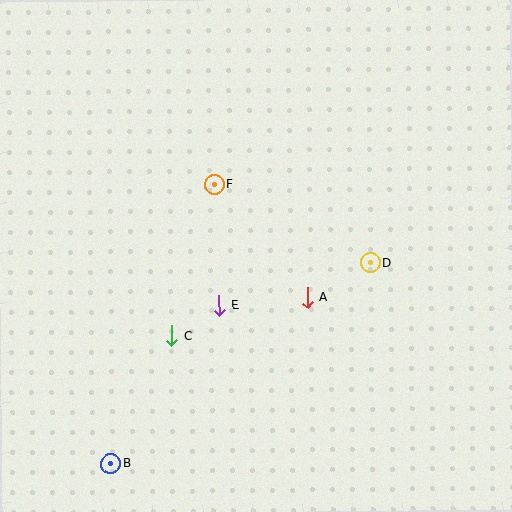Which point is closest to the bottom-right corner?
Point D is closest to the bottom-right corner.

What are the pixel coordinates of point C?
Point C is at (172, 336).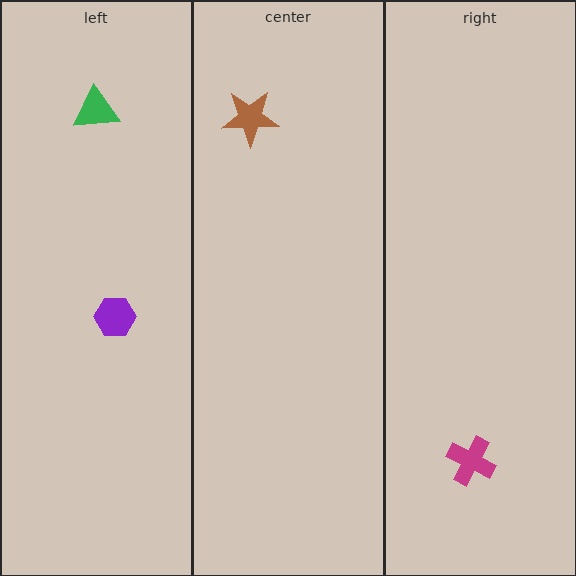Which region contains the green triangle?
The left region.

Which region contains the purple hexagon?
The left region.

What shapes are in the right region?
The magenta cross.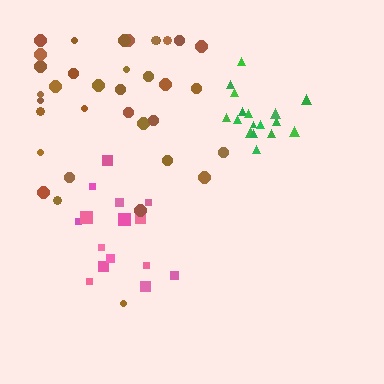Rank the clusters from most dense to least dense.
green, pink, brown.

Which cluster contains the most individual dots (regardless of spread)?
Brown (35).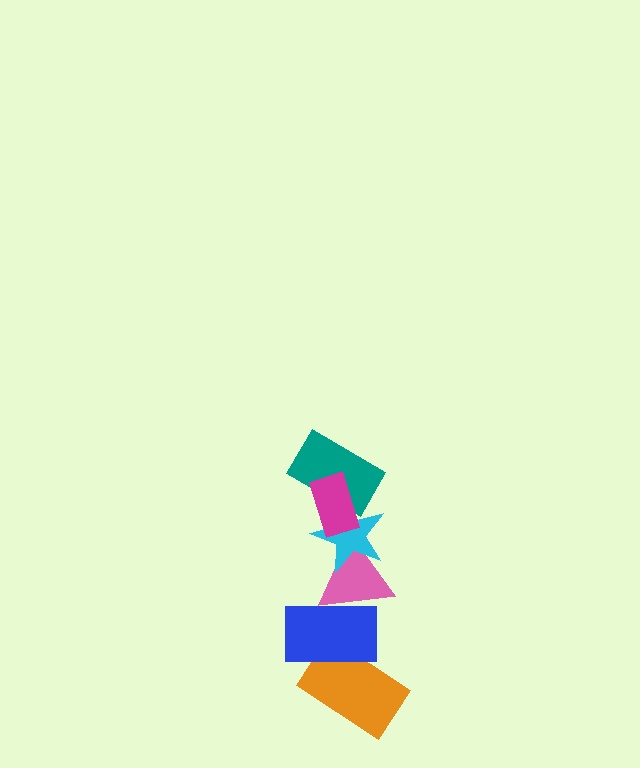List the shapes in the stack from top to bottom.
From top to bottom: the magenta rectangle, the teal rectangle, the cyan star, the pink triangle, the blue rectangle, the orange rectangle.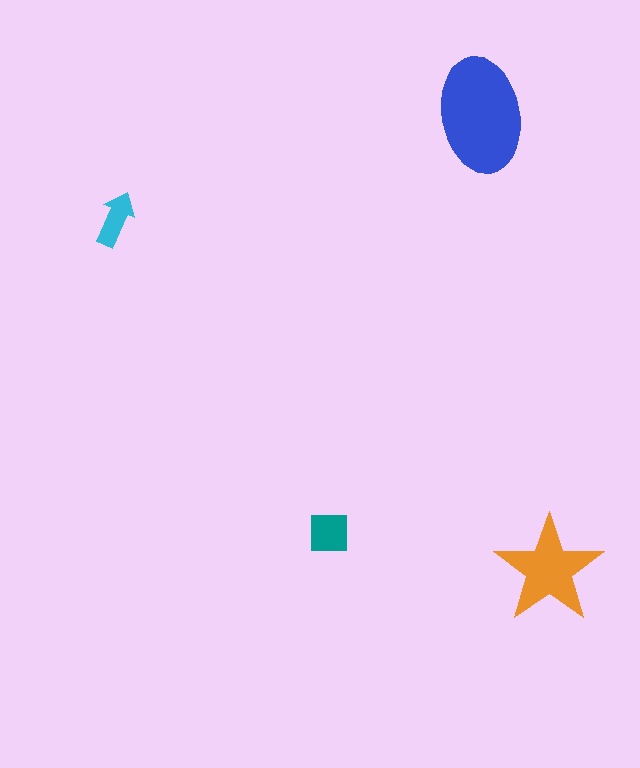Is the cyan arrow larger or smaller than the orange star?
Smaller.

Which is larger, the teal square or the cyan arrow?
The teal square.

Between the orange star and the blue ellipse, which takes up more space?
The blue ellipse.